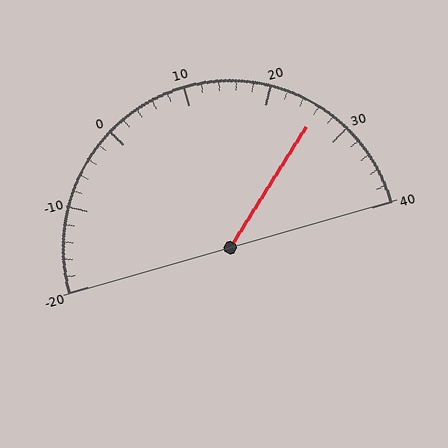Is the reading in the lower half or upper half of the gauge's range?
The reading is in the upper half of the range (-20 to 40).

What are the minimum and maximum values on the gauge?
The gauge ranges from -20 to 40.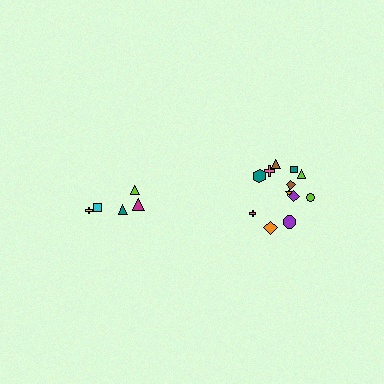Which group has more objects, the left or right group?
The right group.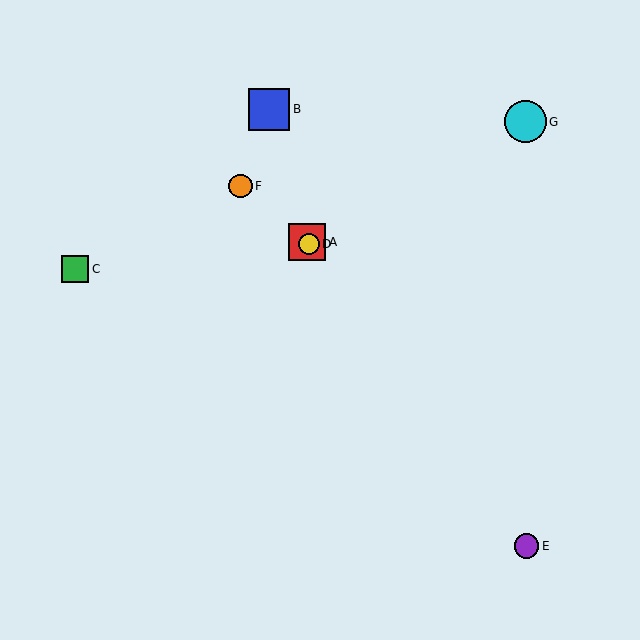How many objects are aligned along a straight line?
3 objects (A, D, F) are aligned along a straight line.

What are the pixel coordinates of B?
Object B is at (269, 109).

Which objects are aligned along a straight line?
Objects A, D, F are aligned along a straight line.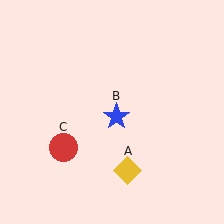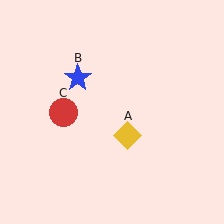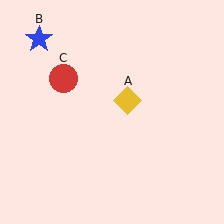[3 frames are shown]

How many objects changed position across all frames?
3 objects changed position: yellow diamond (object A), blue star (object B), red circle (object C).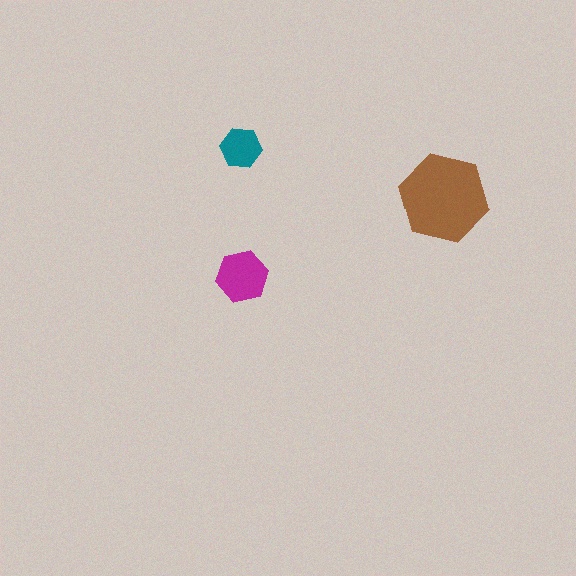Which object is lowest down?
The magenta hexagon is bottommost.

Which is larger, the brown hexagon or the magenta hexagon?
The brown one.